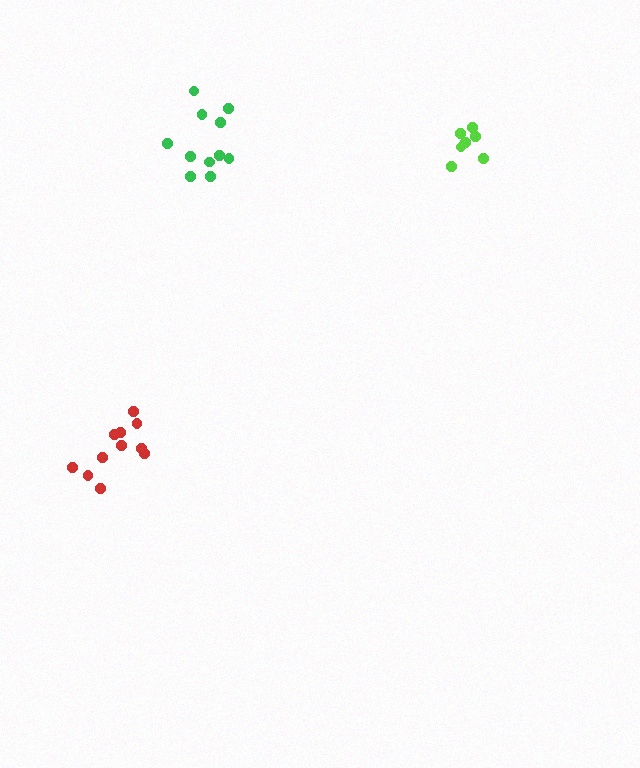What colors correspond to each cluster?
The clusters are colored: red, lime, green.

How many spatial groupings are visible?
There are 3 spatial groupings.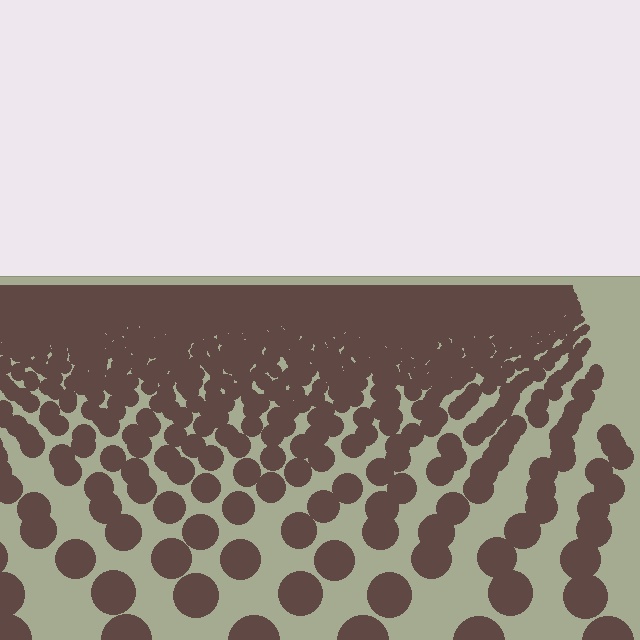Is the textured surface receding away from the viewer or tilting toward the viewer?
The surface is receding away from the viewer. Texture elements get smaller and denser toward the top.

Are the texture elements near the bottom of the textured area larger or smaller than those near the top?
Larger. Near the bottom, elements are closer to the viewer and appear at a bigger on-screen size.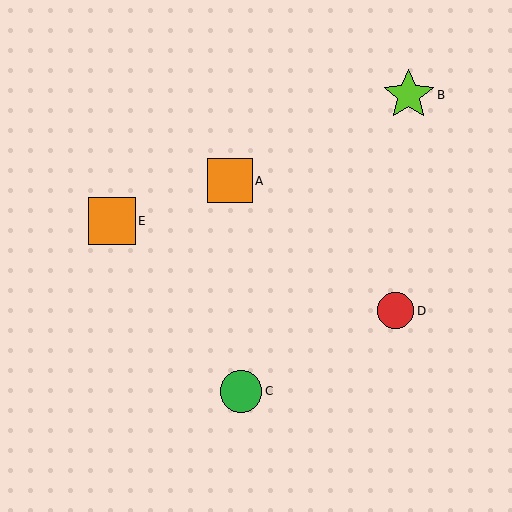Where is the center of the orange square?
The center of the orange square is at (230, 181).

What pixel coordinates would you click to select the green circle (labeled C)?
Click at (241, 391) to select the green circle C.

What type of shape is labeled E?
Shape E is an orange square.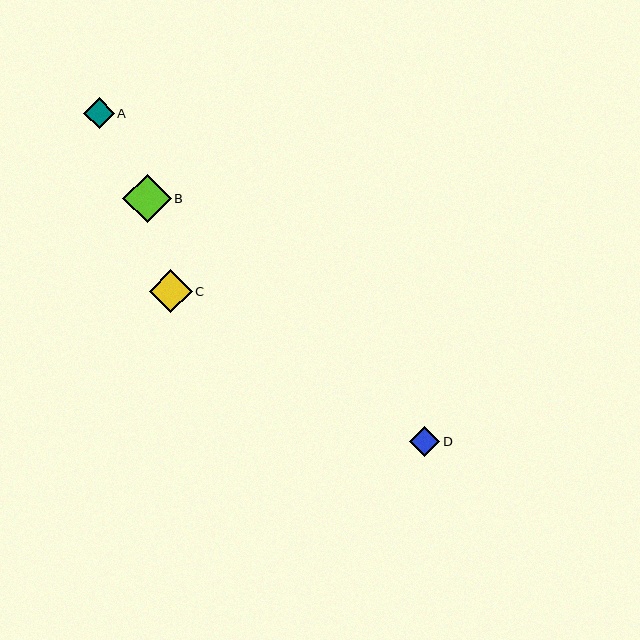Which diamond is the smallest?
Diamond D is the smallest with a size of approximately 30 pixels.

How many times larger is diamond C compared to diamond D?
Diamond C is approximately 1.4 times the size of diamond D.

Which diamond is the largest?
Diamond B is the largest with a size of approximately 48 pixels.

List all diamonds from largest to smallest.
From largest to smallest: B, C, A, D.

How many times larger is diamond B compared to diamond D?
Diamond B is approximately 1.6 times the size of diamond D.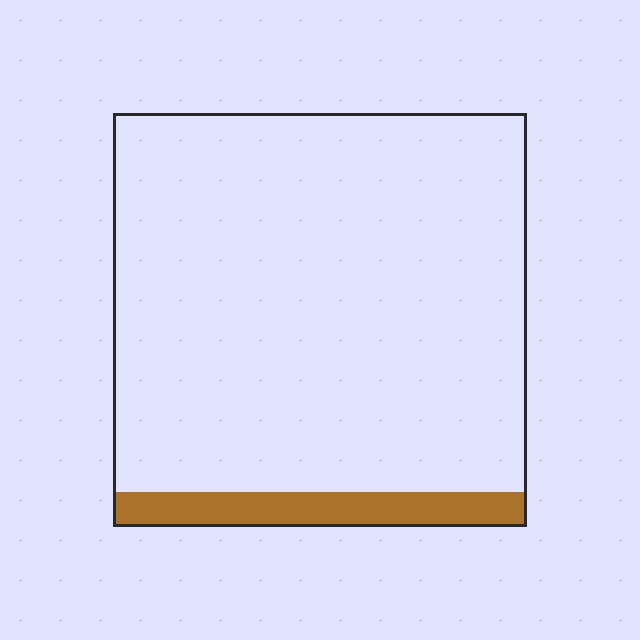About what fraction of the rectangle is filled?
About one tenth (1/10).